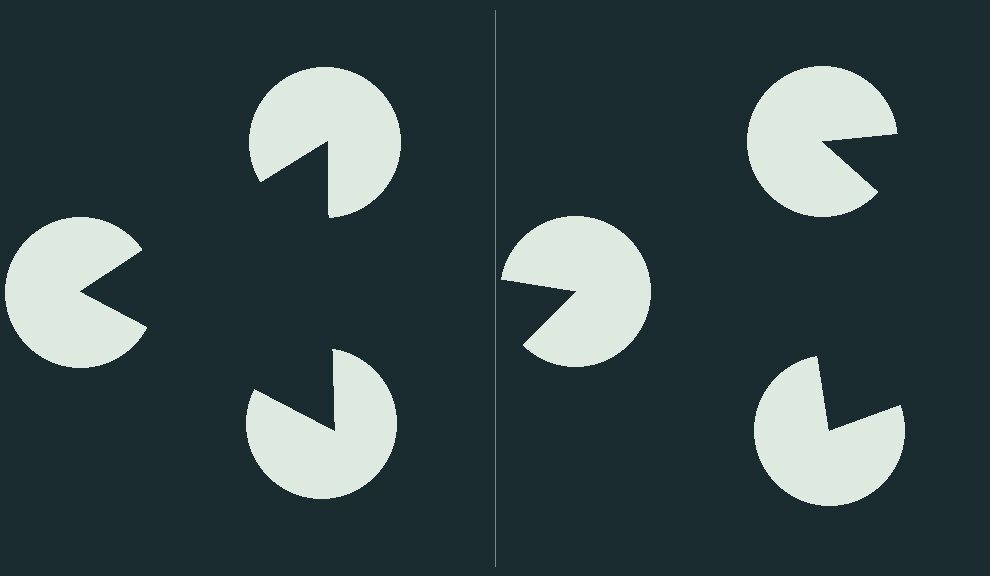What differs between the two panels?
The pac-man discs are positioned identically on both sides; only the wedge orientations differ. On the left they align to a triangle; on the right they are misaligned.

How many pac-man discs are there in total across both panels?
6 — 3 on each side.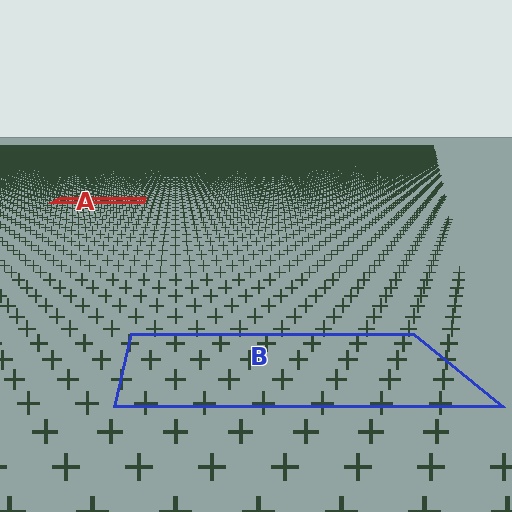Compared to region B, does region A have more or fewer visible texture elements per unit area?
Region A has more texture elements per unit area — they are packed more densely because it is farther away.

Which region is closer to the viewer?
Region B is closer. The texture elements there are larger and more spread out.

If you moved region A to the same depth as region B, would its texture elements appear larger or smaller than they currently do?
They would appear larger. At a closer depth, the same texture elements are projected at a bigger on-screen size.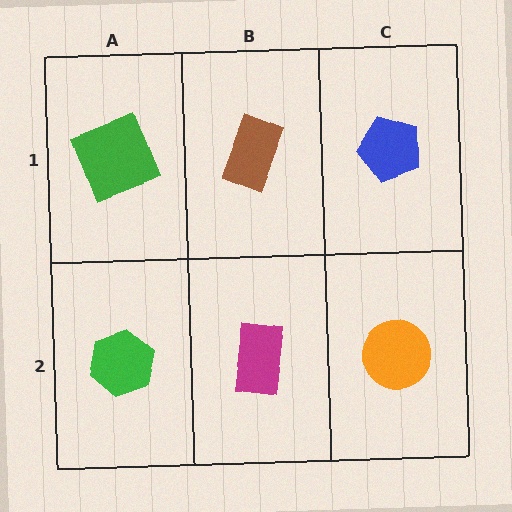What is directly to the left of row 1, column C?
A brown rectangle.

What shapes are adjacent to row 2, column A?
A green square (row 1, column A), a magenta rectangle (row 2, column B).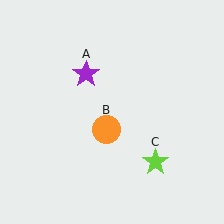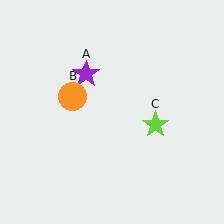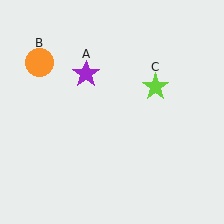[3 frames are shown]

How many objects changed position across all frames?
2 objects changed position: orange circle (object B), lime star (object C).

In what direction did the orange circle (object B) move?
The orange circle (object B) moved up and to the left.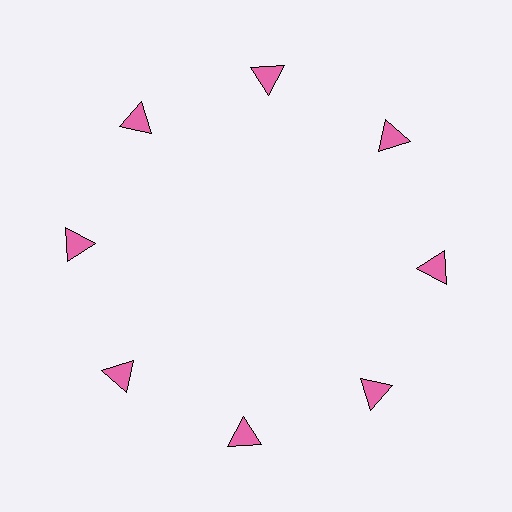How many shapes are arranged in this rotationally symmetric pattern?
There are 8 shapes, arranged in 8 groups of 1.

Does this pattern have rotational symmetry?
Yes, this pattern has 8-fold rotational symmetry. It looks the same after rotating 45 degrees around the center.